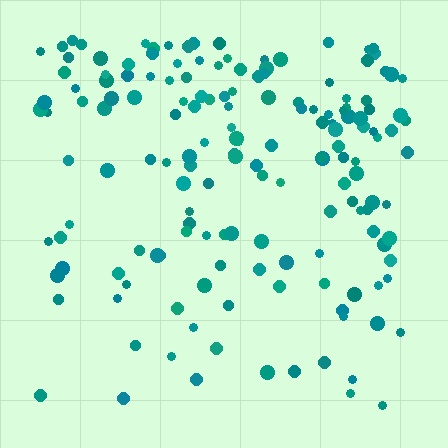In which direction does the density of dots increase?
From bottom to top, with the top side densest.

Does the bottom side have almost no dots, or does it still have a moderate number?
Still a moderate number, just noticeably fewer than the top.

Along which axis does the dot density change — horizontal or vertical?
Vertical.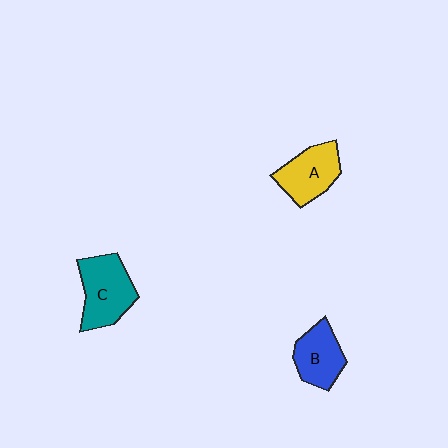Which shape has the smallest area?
Shape B (blue).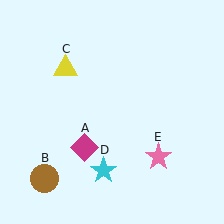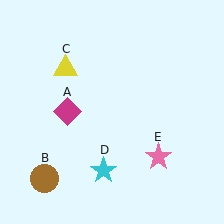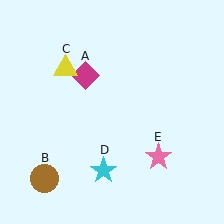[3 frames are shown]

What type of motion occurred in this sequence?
The magenta diamond (object A) rotated clockwise around the center of the scene.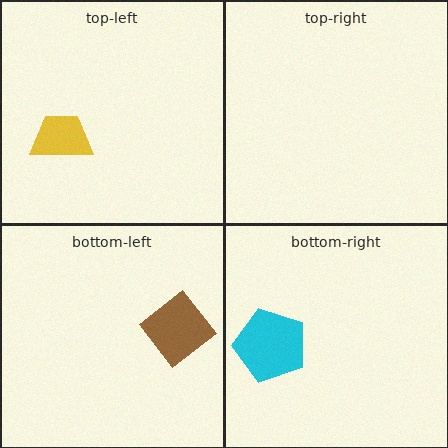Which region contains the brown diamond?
The bottom-left region.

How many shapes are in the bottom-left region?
1.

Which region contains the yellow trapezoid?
The top-left region.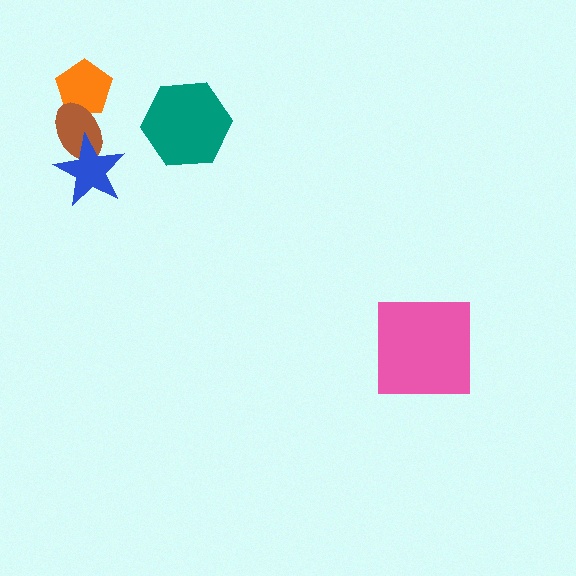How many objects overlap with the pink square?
0 objects overlap with the pink square.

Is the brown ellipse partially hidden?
Yes, it is partially covered by another shape.